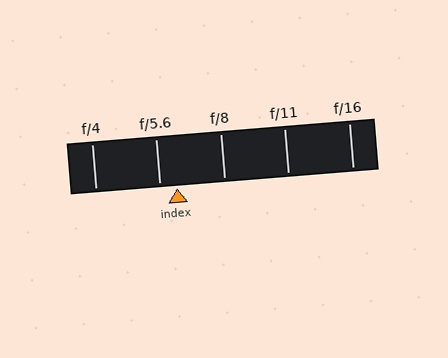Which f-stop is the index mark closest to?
The index mark is closest to f/5.6.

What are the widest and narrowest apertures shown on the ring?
The widest aperture shown is f/4 and the narrowest is f/16.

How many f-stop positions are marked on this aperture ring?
There are 5 f-stop positions marked.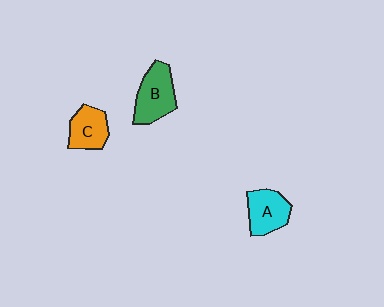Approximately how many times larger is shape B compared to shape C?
Approximately 1.3 times.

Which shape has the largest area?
Shape B (green).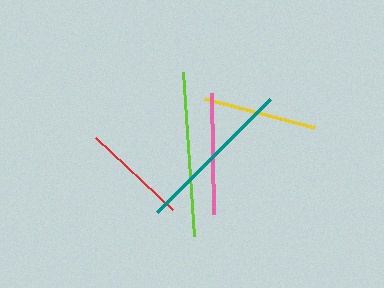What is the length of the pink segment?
The pink segment is approximately 121 pixels long.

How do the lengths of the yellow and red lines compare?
The yellow and red lines are approximately the same length.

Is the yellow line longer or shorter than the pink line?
The pink line is longer than the yellow line.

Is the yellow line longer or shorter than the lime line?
The lime line is longer than the yellow line.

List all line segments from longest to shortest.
From longest to shortest: lime, teal, pink, yellow, red.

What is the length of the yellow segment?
The yellow segment is approximately 113 pixels long.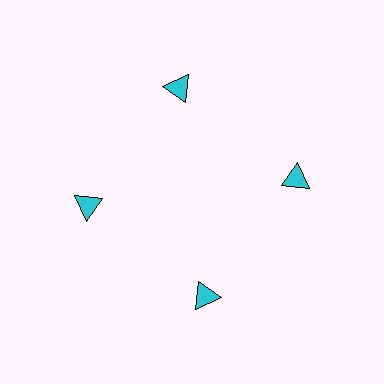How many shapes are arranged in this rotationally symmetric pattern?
There are 4 shapes, arranged in 4 groups of 1.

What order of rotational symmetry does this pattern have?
This pattern has 4-fold rotational symmetry.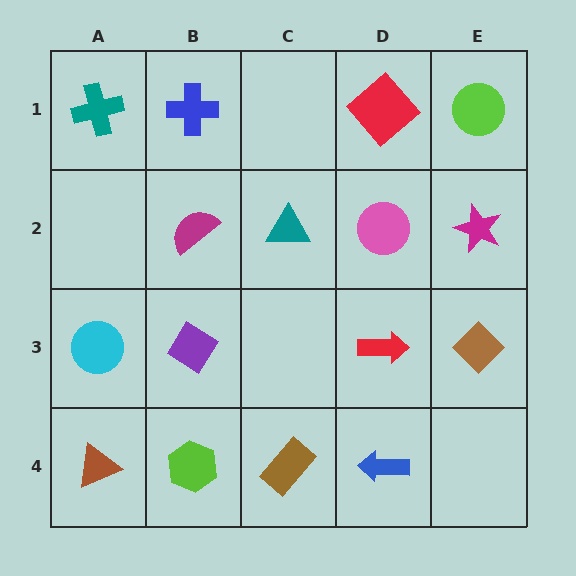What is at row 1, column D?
A red diamond.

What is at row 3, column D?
A red arrow.